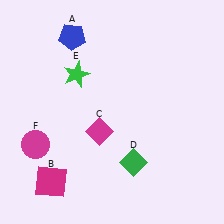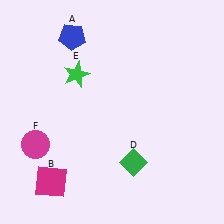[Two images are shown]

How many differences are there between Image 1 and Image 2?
There is 1 difference between the two images.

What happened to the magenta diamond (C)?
The magenta diamond (C) was removed in Image 2. It was in the bottom-left area of Image 1.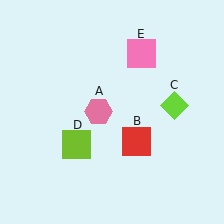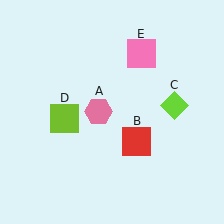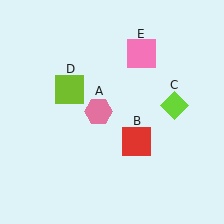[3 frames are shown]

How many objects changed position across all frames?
1 object changed position: lime square (object D).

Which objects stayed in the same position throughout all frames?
Pink hexagon (object A) and red square (object B) and lime diamond (object C) and pink square (object E) remained stationary.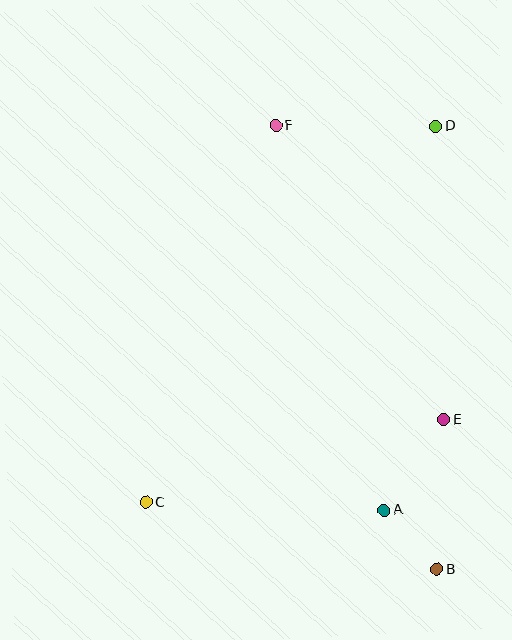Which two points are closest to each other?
Points A and B are closest to each other.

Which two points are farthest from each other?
Points C and D are farthest from each other.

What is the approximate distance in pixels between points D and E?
The distance between D and E is approximately 293 pixels.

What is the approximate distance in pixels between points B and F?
The distance between B and F is approximately 472 pixels.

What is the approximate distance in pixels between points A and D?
The distance between A and D is approximately 387 pixels.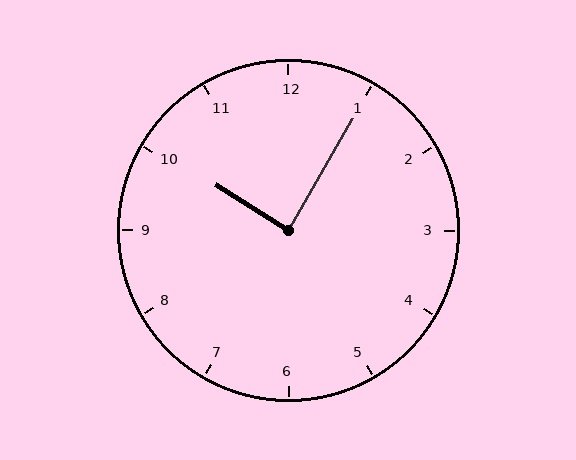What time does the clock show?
10:05.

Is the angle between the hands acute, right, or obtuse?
It is right.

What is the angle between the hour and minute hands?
Approximately 88 degrees.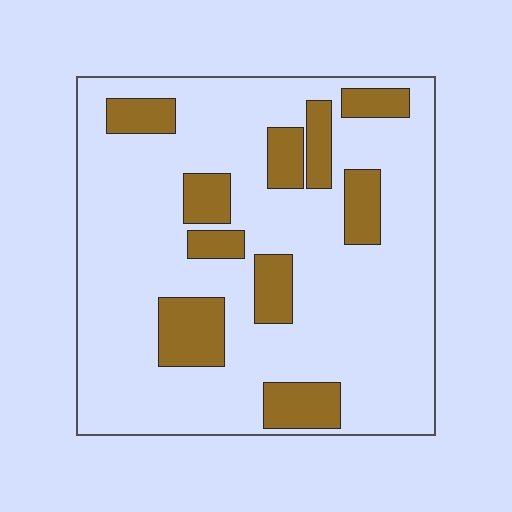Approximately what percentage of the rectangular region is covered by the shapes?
Approximately 20%.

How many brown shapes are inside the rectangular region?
10.